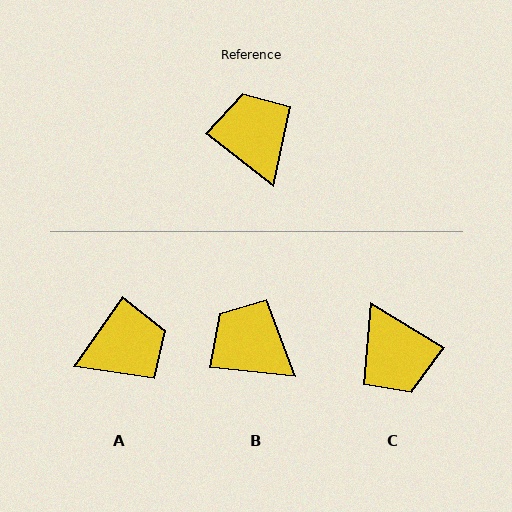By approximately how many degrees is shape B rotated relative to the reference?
Approximately 32 degrees counter-clockwise.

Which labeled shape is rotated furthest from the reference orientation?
C, about 174 degrees away.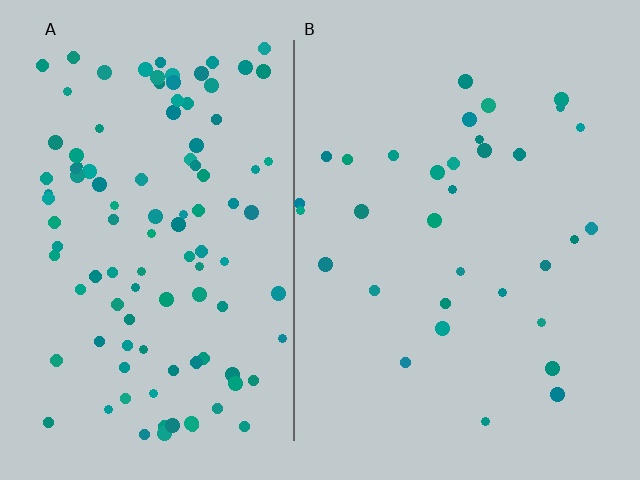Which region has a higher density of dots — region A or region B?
A (the left).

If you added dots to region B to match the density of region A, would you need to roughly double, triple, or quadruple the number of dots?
Approximately triple.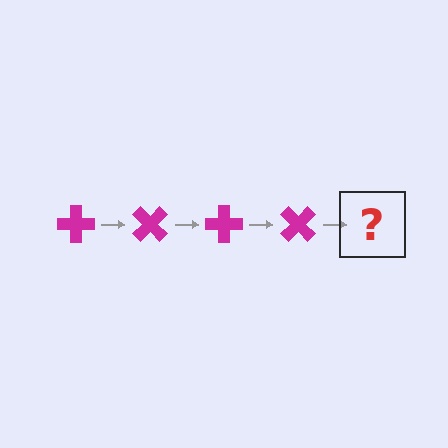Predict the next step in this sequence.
The next step is a magenta cross rotated 180 degrees.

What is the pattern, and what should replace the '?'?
The pattern is that the cross rotates 45 degrees each step. The '?' should be a magenta cross rotated 180 degrees.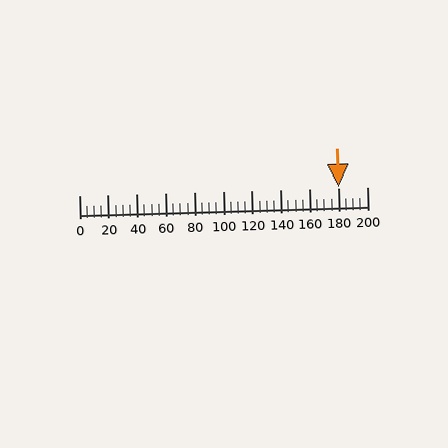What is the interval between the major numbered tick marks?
The major tick marks are spaced 20 units apart.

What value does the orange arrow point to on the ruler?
The orange arrow points to approximately 180.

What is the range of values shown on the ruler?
The ruler shows values from 0 to 200.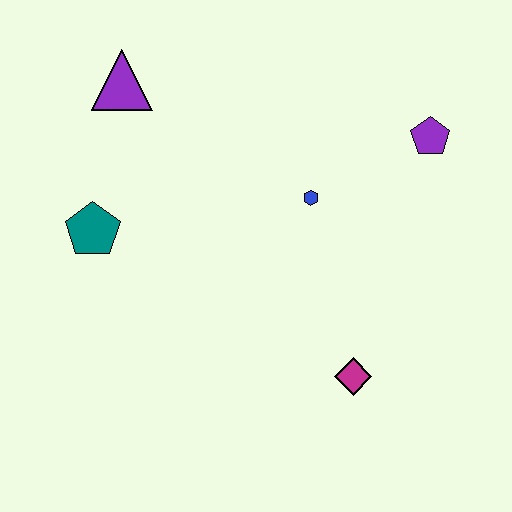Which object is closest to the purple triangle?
The teal pentagon is closest to the purple triangle.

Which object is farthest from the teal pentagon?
The purple pentagon is farthest from the teal pentagon.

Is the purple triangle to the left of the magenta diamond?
Yes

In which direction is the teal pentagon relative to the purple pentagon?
The teal pentagon is to the left of the purple pentagon.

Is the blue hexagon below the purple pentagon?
Yes